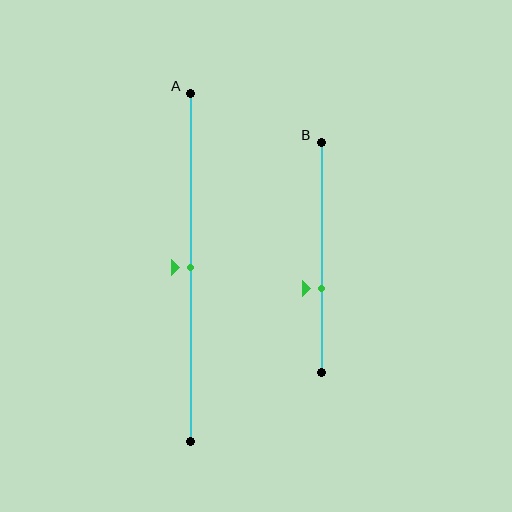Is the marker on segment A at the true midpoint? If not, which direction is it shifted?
Yes, the marker on segment A is at the true midpoint.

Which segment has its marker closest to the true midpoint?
Segment A has its marker closest to the true midpoint.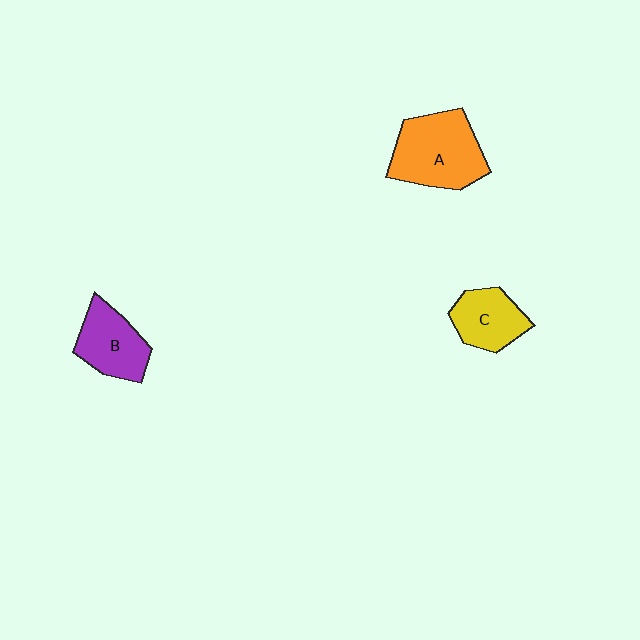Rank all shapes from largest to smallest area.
From largest to smallest: A (orange), B (purple), C (yellow).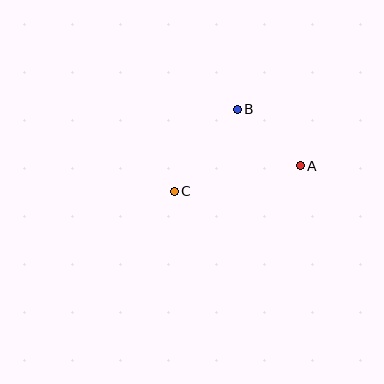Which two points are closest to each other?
Points A and B are closest to each other.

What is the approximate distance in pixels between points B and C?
The distance between B and C is approximately 103 pixels.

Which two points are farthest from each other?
Points A and C are farthest from each other.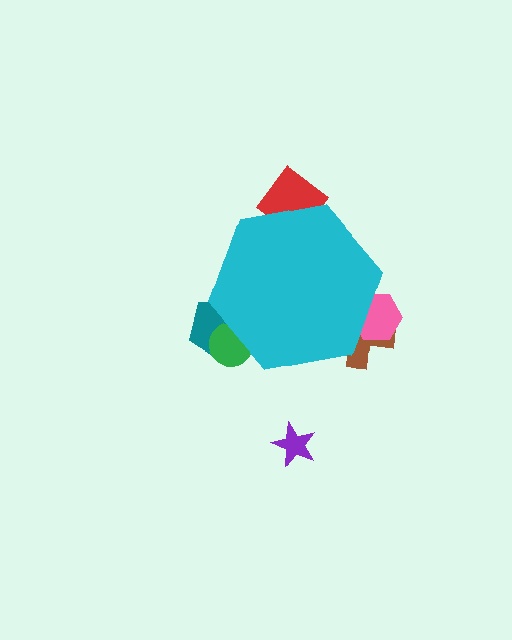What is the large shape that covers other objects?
A cyan hexagon.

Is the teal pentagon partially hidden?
Yes, the teal pentagon is partially hidden behind the cyan hexagon.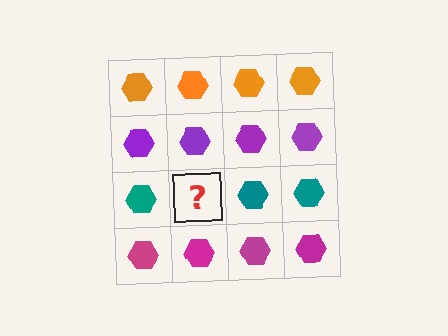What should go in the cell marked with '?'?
The missing cell should contain a teal hexagon.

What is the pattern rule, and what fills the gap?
The rule is that each row has a consistent color. The gap should be filled with a teal hexagon.